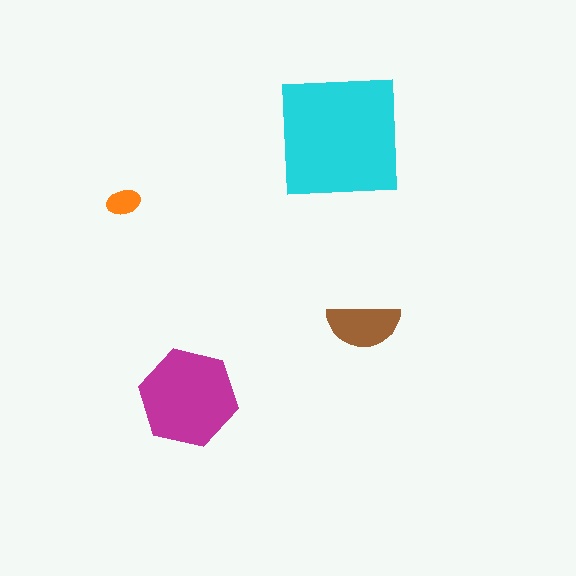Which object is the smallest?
The orange ellipse.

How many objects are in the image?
There are 4 objects in the image.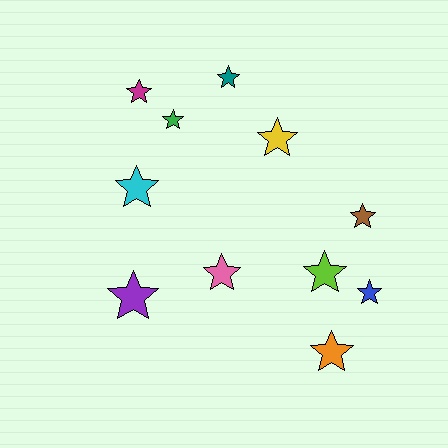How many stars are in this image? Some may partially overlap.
There are 11 stars.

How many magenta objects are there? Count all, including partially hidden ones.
There is 1 magenta object.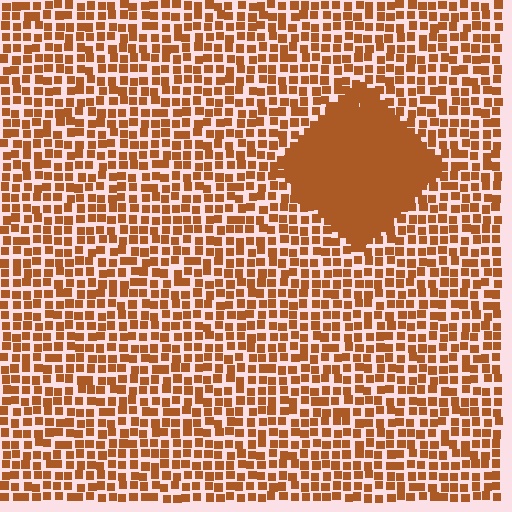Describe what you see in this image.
The image contains small brown elements arranged at two different densities. A diamond-shaped region is visible where the elements are more densely packed than the surrounding area.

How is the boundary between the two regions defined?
The boundary is defined by a change in element density (approximately 2.5x ratio). All elements are the same color, size, and shape.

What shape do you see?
I see a diamond.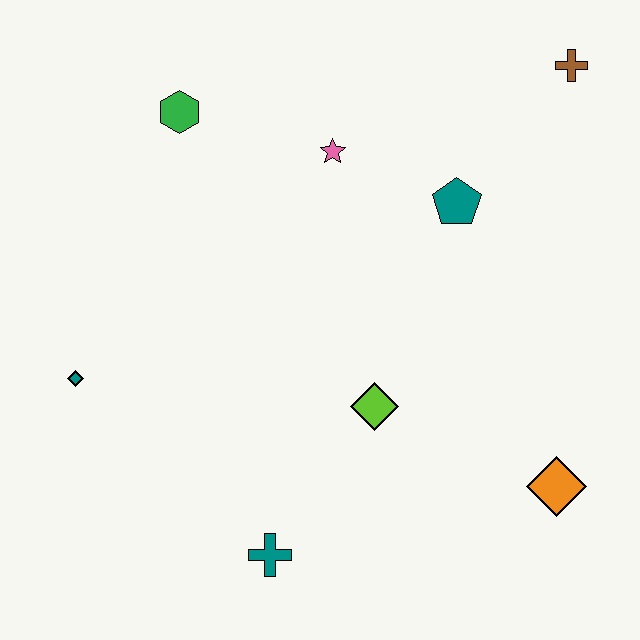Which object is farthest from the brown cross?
The teal diamond is farthest from the brown cross.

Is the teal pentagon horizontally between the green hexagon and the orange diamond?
Yes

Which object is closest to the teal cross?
The lime diamond is closest to the teal cross.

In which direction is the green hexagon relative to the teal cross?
The green hexagon is above the teal cross.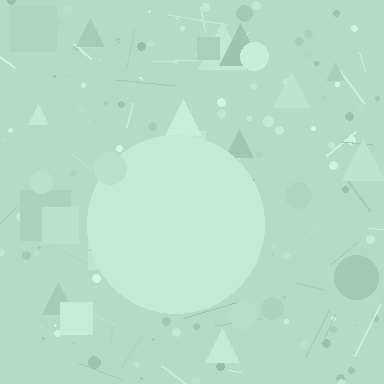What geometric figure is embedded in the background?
A circle is embedded in the background.